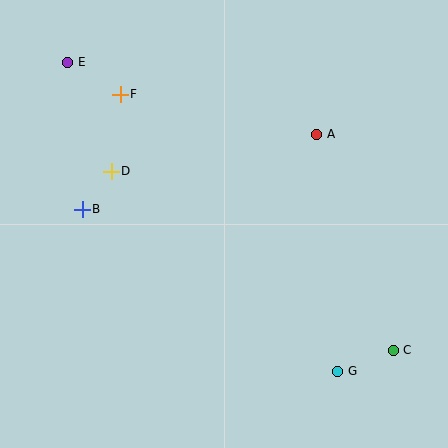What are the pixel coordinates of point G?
Point G is at (338, 371).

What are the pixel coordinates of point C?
Point C is at (393, 350).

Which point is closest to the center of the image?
Point D at (111, 171) is closest to the center.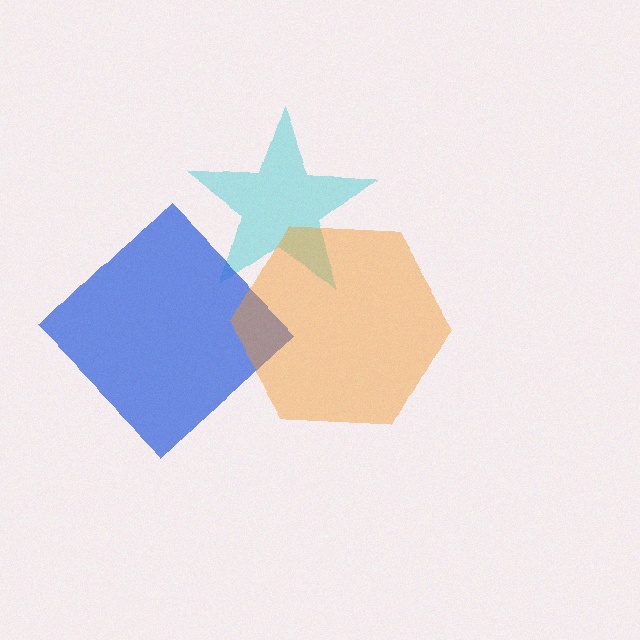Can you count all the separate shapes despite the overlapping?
Yes, there are 3 separate shapes.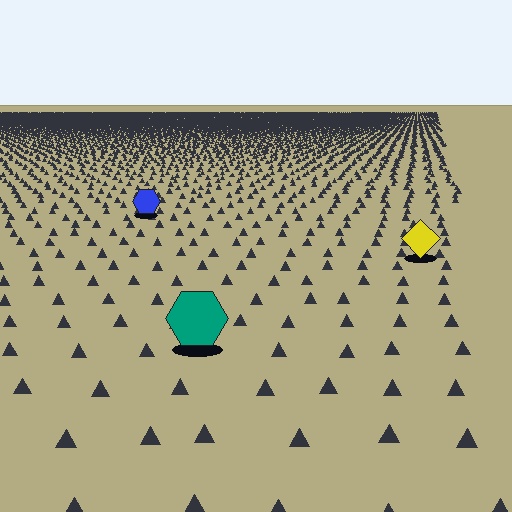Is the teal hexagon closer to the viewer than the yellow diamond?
Yes. The teal hexagon is closer — you can tell from the texture gradient: the ground texture is coarser near it.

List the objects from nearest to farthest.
From nearest to farthest: the teal hexagon, the yellow diamond, the blue hexagon.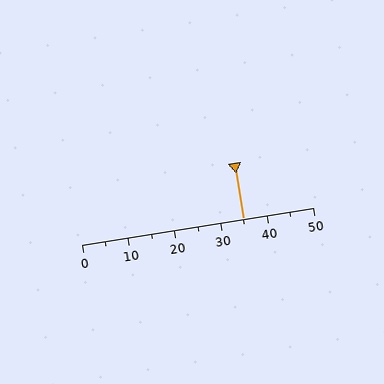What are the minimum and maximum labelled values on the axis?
The axis runs from 0 to 50.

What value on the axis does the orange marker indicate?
The marker indicates approximately 35.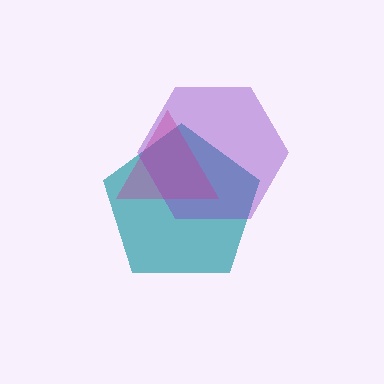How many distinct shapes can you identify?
There are 3 distinct shapes: a teal pentagon, a purple hexagon, a magenta triangle.